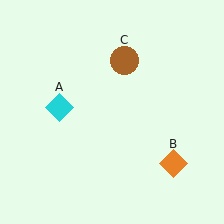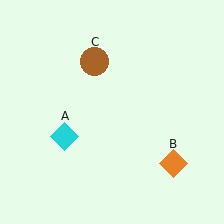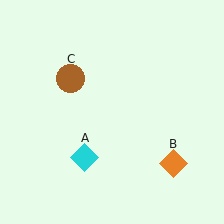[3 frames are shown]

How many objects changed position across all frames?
2 objects changed position: cyan diamond (object A), brown circle (object C).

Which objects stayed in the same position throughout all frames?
Orange diamond (object B) remained stationary.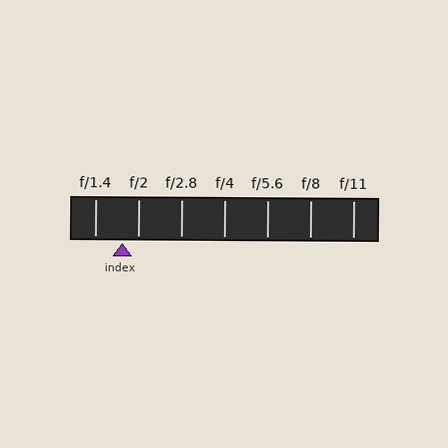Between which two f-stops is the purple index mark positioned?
The index mark is between f/1.4 and f/2.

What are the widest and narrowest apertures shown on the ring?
The widest aperture shown is f/1.4 and the narrowest is f/11.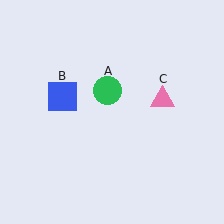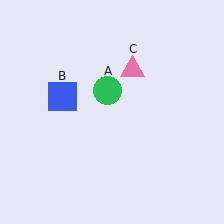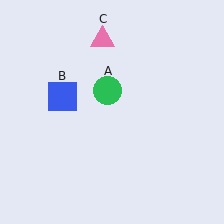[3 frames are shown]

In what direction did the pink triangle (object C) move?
The pink triangle (object C) moved up and to the left.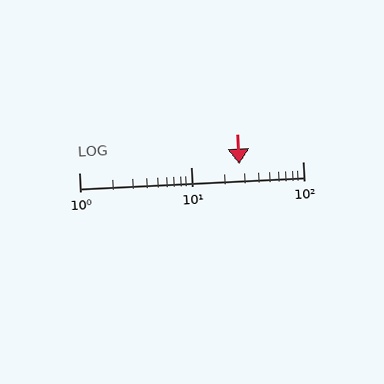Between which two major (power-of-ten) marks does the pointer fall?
The pointer is between 10 and 100.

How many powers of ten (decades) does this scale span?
The scale spans 2 decades, from 1 to 100.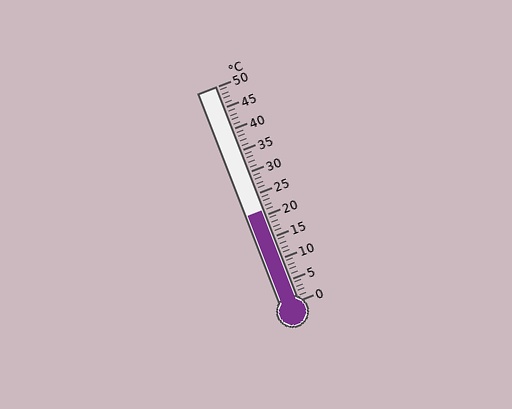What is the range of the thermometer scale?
The thermometer scale ranges from 0°C to 50°C.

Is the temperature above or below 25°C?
The temperature is below 25°C.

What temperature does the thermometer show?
The thermometer shows approximately 21°C.